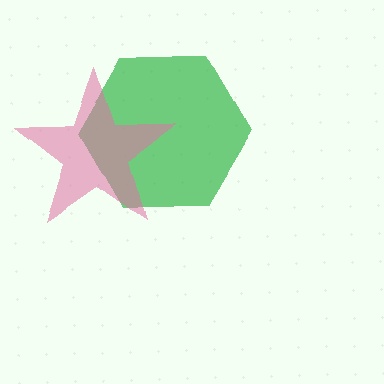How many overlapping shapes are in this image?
There are 2 overlapping shapes in the image.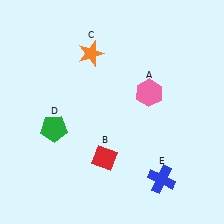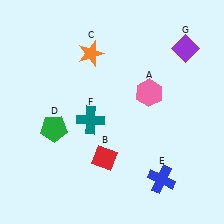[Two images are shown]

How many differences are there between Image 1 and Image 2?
There are 2 differences between the two images.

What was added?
A teal cross (F), a purple diamond (G) were added in Image 2.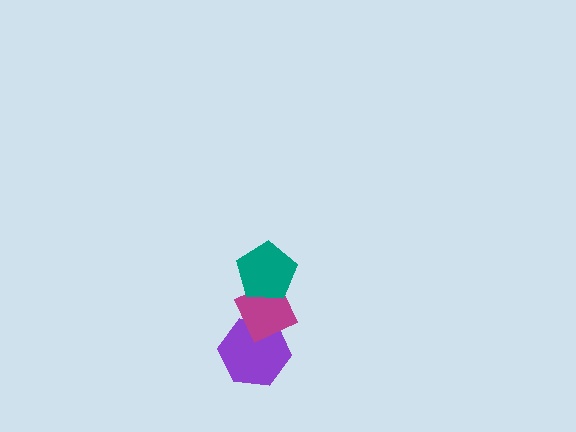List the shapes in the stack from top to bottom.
From top to bottom: the teal pentagon, the magenta diamond, the purple hexagon.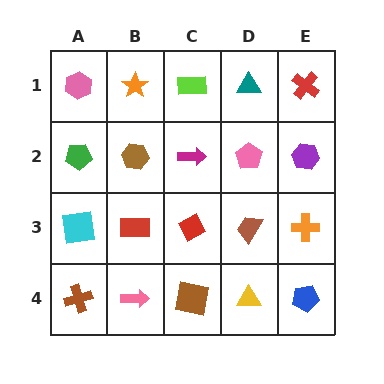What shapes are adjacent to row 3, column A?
A green pentagon (row 2, column A), a brown cross (row 4, column A), a red rectangle (row 3, column B).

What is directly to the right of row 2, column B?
A magenta arrow.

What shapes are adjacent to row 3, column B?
A brown hexagon (row 2, column B), a pink arrow (row 4, column B), a cyan square (row 3, column A), a red diamond (row 3, column C).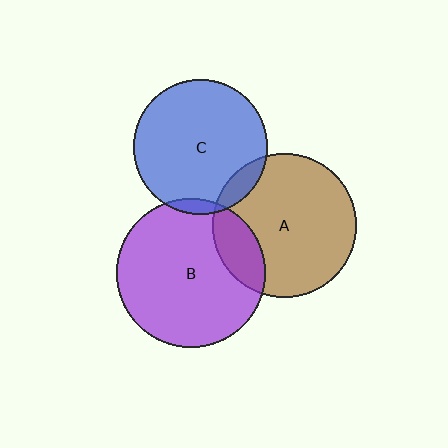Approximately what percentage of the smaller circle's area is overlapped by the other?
Approximately 10%.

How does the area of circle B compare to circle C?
Approximately 1.2 times.